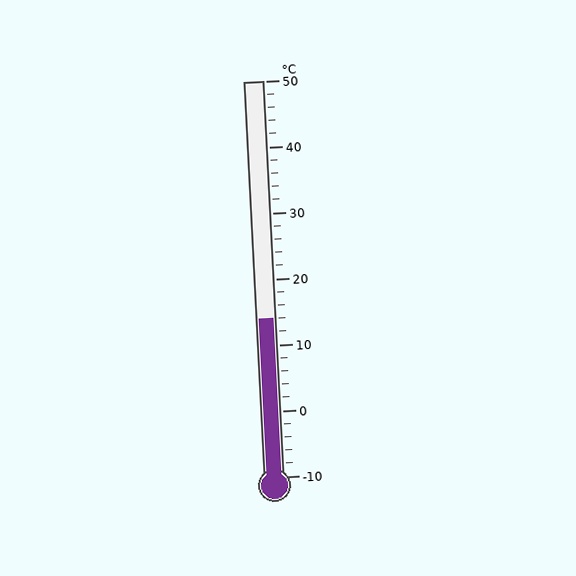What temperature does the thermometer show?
The thermometer shows approximately 14°C.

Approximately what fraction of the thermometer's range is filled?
The thermometer is filled to approximately 40% of its range.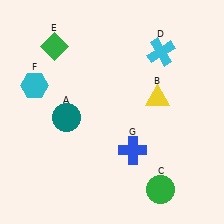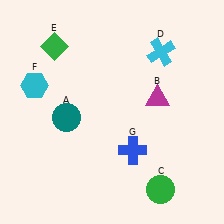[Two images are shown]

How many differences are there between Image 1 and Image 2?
There is 1 difference between the two images.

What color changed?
The triangle (B) changed from yellow in Image 1 to magenta in Image 2.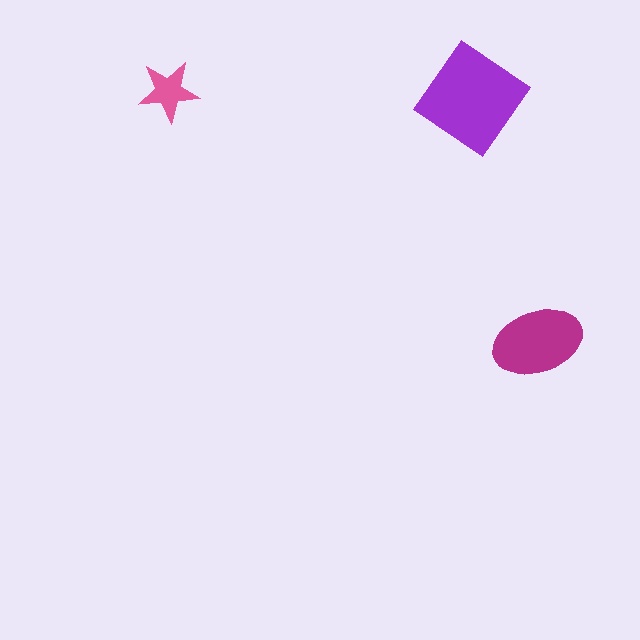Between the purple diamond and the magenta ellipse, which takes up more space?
The purple diamond.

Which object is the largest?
The purple diamond.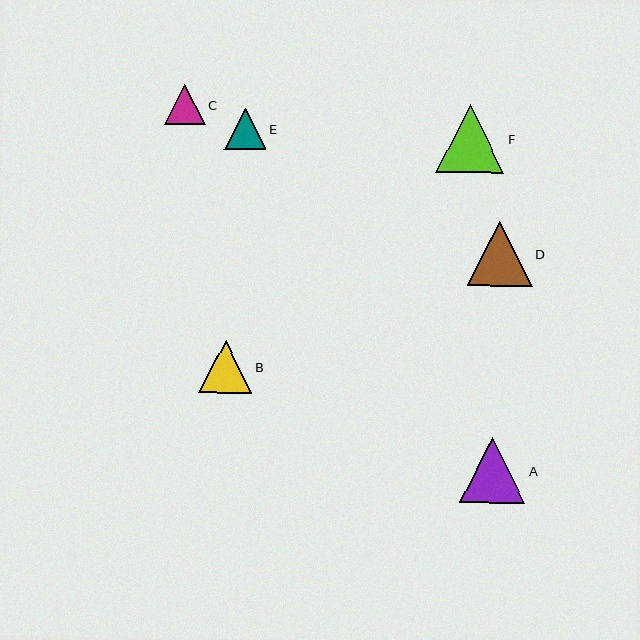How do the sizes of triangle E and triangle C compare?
Triangle E and triangle C are approximately the same size.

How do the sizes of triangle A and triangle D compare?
Triangle A and triangle D are approximately the same size.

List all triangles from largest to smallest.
From largest to smallest: F, A, D, B, E, C.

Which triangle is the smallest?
Triangle C is the smallest with a size of approximately 41 pixels.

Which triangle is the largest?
Triangle F is the largest with a size of approximately 68 pixels.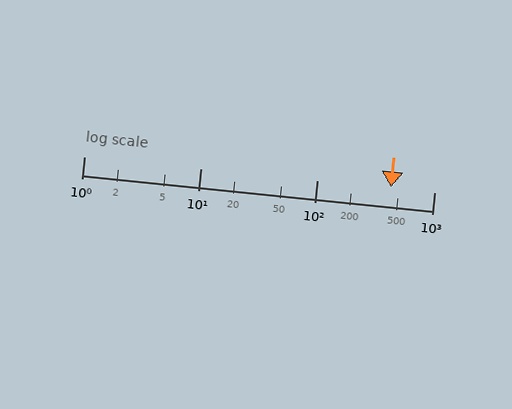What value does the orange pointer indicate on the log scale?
The pointer indicates approximately 430.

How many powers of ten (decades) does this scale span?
The scale spans 3 decades, from 1 to 1000.